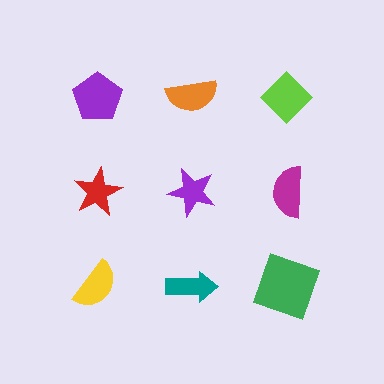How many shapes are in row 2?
3 shapes.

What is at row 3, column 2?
A teal arrow.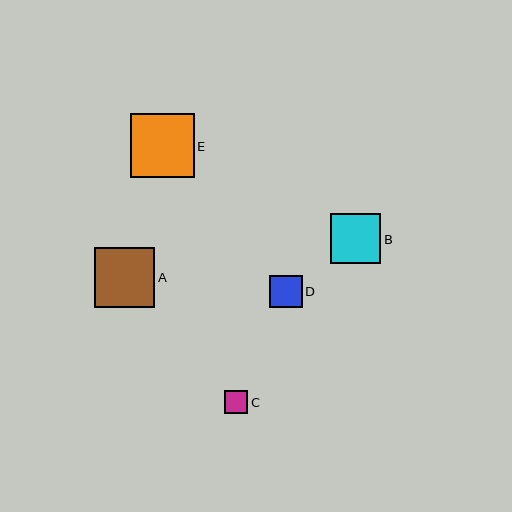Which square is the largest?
Square E is the largest with a size of approximately 64 pixels.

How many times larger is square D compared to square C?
Square D is approximately 1.4 times the size of square C.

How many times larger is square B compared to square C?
Square B is approximately 2.2 times the size of square C.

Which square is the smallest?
Square C is the smallest with a size of approximately 23 pixels.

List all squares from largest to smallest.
From largest to smallest: E, A, B, D, C.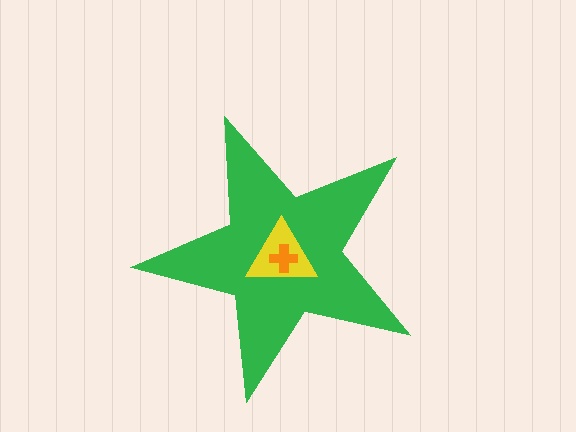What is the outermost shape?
The green star.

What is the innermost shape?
The orange cross.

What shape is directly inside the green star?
The yellow triangle.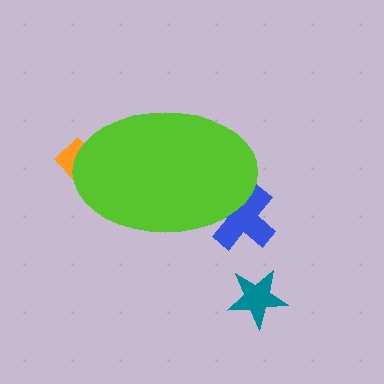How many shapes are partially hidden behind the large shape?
2 shapes are partially hidden.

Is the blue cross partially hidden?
Yes, the blue cross is partially hidden behind the lime ellipse.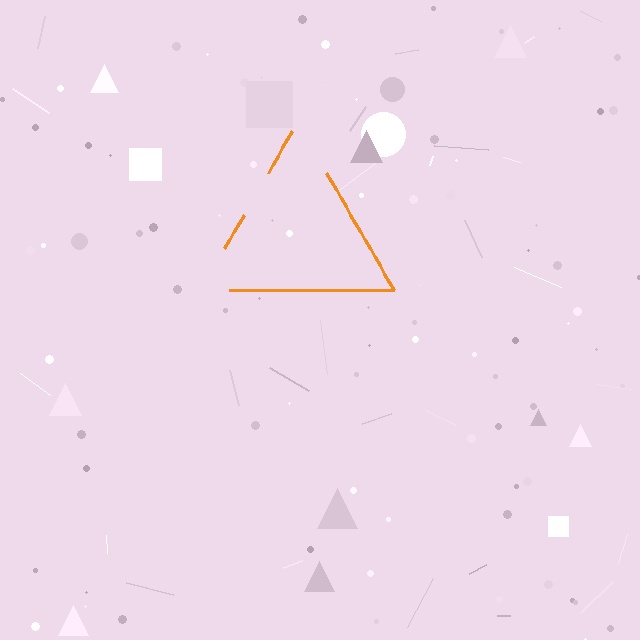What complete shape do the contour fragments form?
The contour fragments form a triangle.